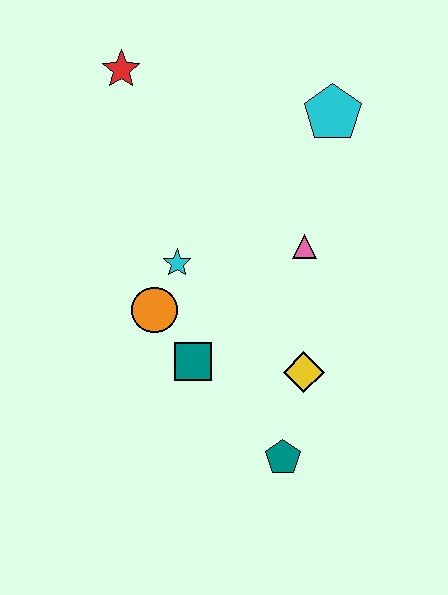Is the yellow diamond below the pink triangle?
Yes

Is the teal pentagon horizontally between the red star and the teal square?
No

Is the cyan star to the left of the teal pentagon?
Yes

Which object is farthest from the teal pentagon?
The red star is farthest from the teal pentagon.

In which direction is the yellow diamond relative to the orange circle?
The yellow diamond is to the right of the orange circle.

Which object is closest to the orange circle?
The cyan star is closest to the orange circle.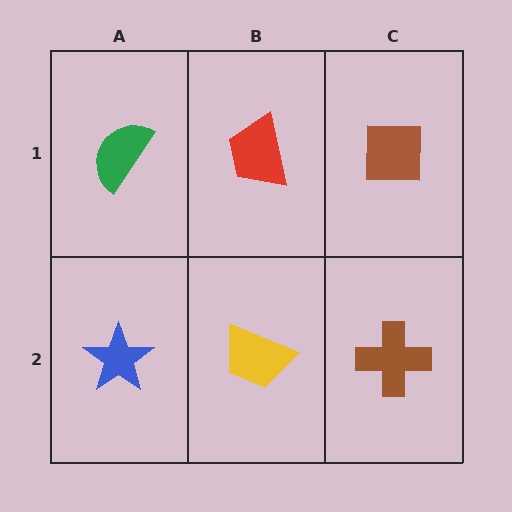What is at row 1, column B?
A red trapezoid.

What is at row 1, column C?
A brown square.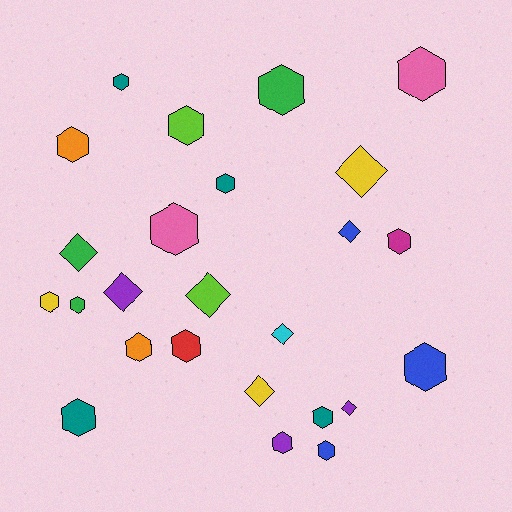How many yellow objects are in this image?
There are 3 yellow objects.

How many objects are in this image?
There are 25 objects.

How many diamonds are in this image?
There are 8 diamonds.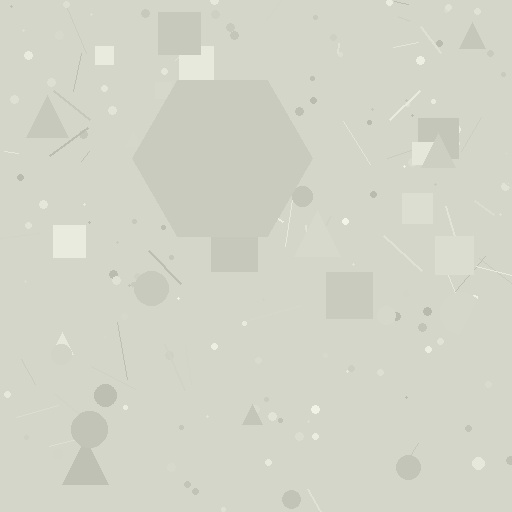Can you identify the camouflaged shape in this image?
The camouflaged shape is a hexagon.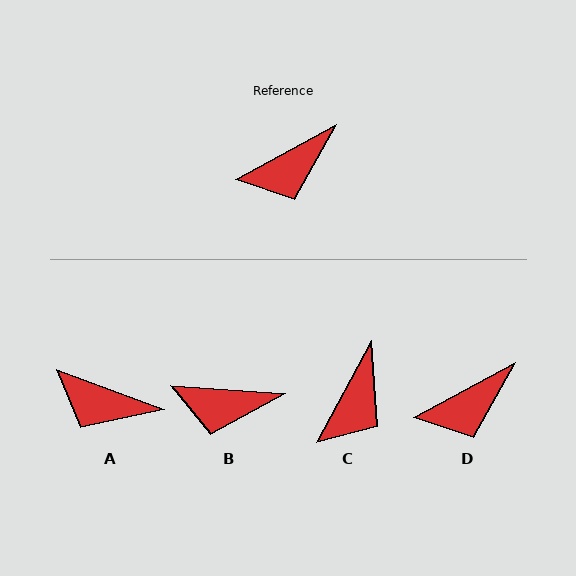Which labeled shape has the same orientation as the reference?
D.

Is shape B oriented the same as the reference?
No, it is off by about 32 degrees.